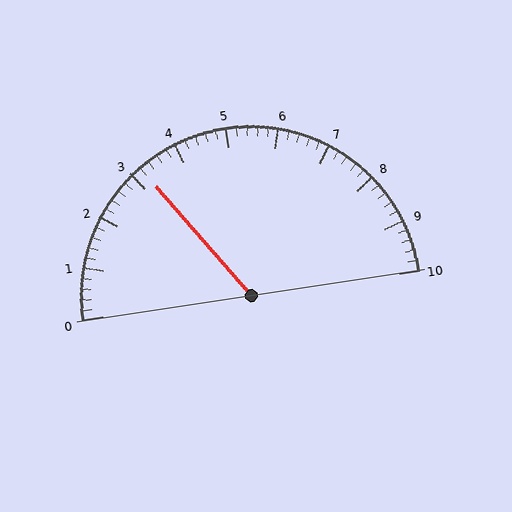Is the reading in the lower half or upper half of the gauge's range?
The reading is in the lower half of the range (0 to 10).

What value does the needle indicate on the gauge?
The needle indicates approximately 3.2.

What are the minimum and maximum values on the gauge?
The gauge ranges from 0 to 10.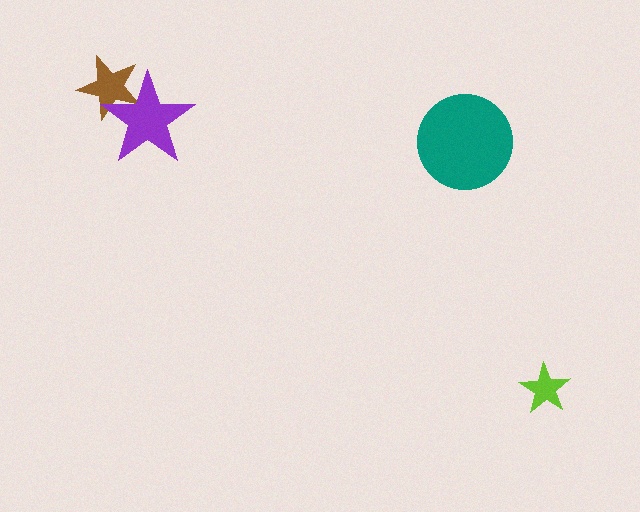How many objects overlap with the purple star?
1 object overlaps with the purple star.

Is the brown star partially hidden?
Yes, it is partially covered by another shape.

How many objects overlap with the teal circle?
0 objects overlap with the teal circle.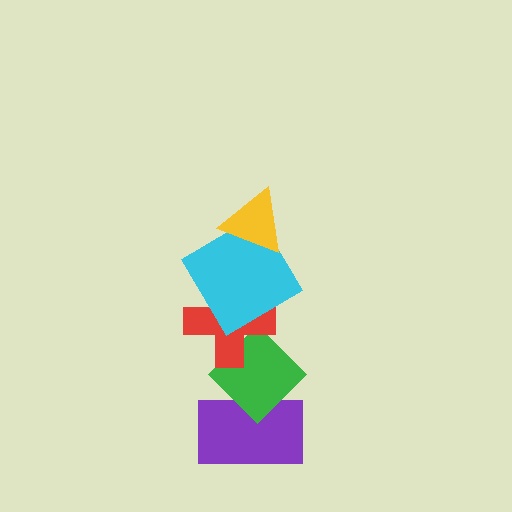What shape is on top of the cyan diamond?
The yellow triangle is on top of the cyan diamond.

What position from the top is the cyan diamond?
The cyan diamond is 2nd from the top.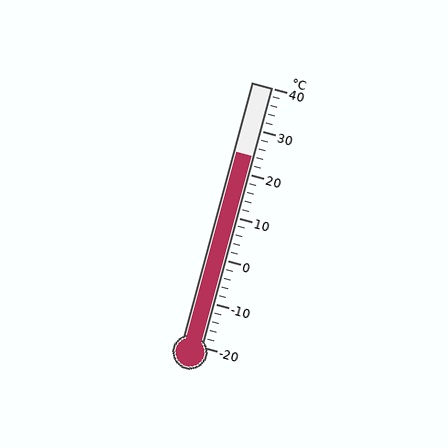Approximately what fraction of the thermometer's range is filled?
The thermometer is filled to approximately 75% of its range.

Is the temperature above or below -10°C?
The temperature is above -10°C.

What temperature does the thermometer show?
The thermometer shows approximately 24°C.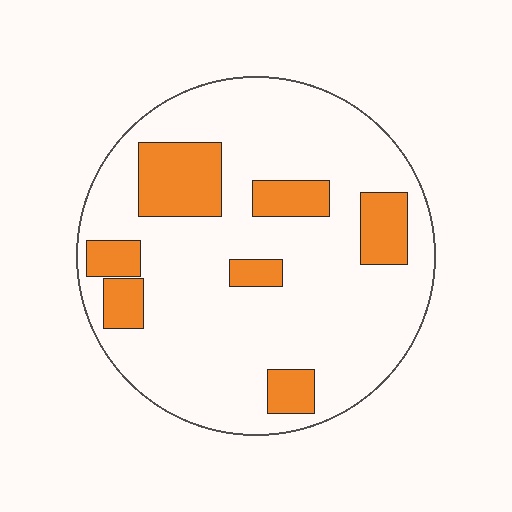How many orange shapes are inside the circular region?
7.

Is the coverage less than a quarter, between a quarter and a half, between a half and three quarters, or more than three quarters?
Less than a quarter.